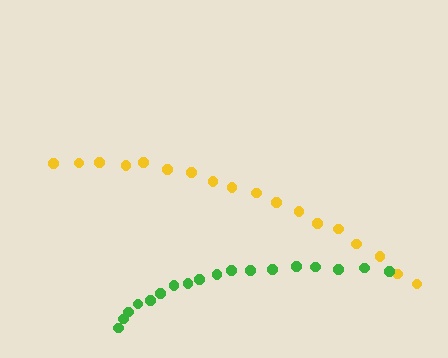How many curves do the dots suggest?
There are 2 distinct paths.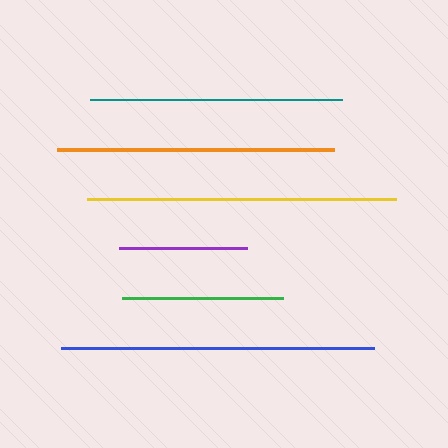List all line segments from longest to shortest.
From longest to shortest: blue, yellow, orange, teal, green, purple.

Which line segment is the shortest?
The purple line is the shortest at approximately 128 pixels.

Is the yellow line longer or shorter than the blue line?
The blue line is longer than the yellow line.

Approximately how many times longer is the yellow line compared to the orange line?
The yellow line is approximately 1.1 times the length of the orange line.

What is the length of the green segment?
The green segment is approximately 161 pixels long.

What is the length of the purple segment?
The purple segment is approximately 128 pixels long.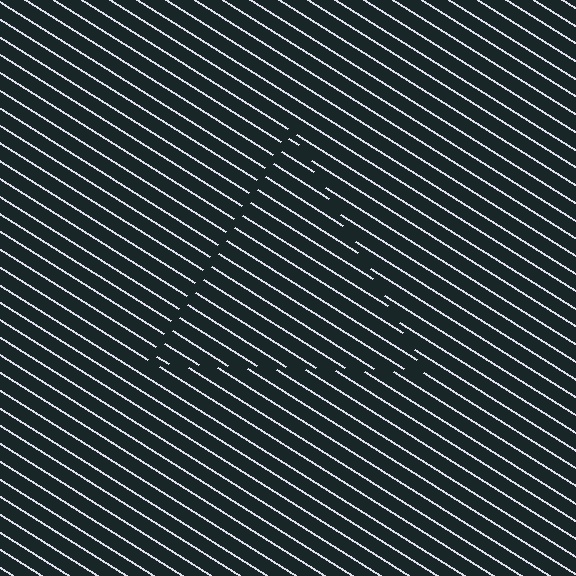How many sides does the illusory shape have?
3 sides — the line-ends trace a triangle.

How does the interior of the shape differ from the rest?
The interior of the shape contains the same grating, shifted by half a period — the contour is defined by the phase discontinuity where line-ends from the inner and outer gratings abut.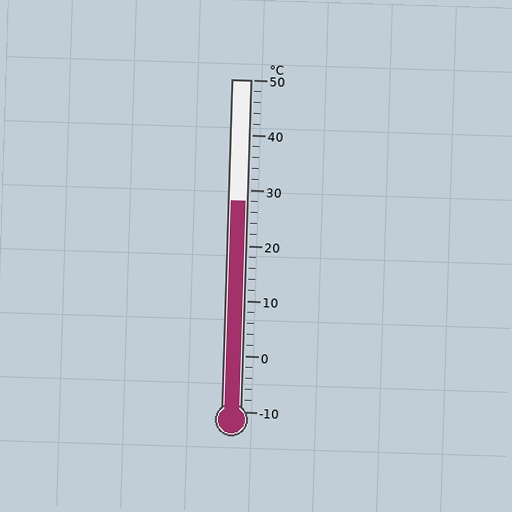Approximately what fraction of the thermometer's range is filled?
The thermometer is filled to approximately 65% of its range.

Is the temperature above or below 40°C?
The temperature is below 40°C.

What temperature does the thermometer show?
The thermometer shows approximately 28°C.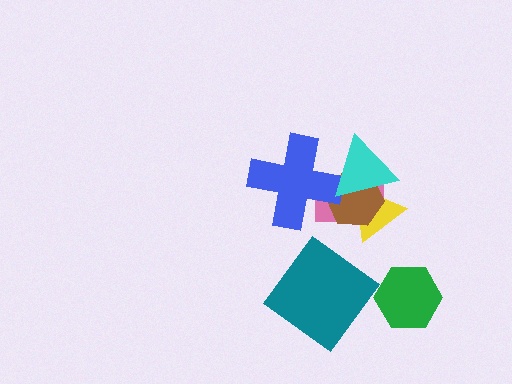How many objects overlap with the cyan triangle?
4 objects overlap with the cyan triangle.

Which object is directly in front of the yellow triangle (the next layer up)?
The brown hexagon is directly in front of the yellow triangle.